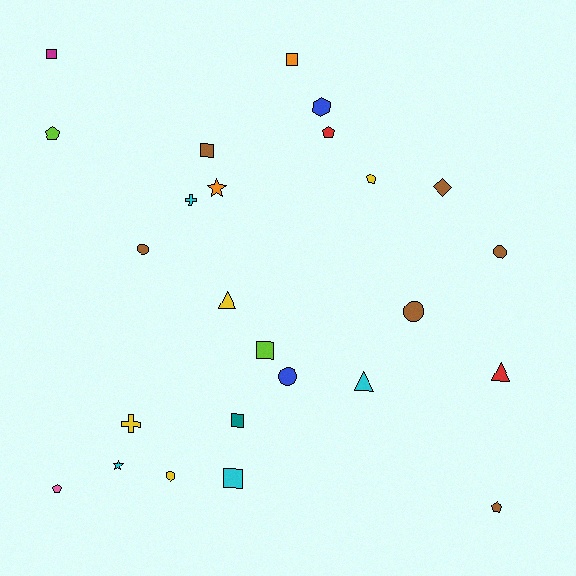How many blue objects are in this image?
There are 2 blue objects.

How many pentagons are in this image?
There are 5 pentagons.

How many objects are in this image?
There are 25 objects.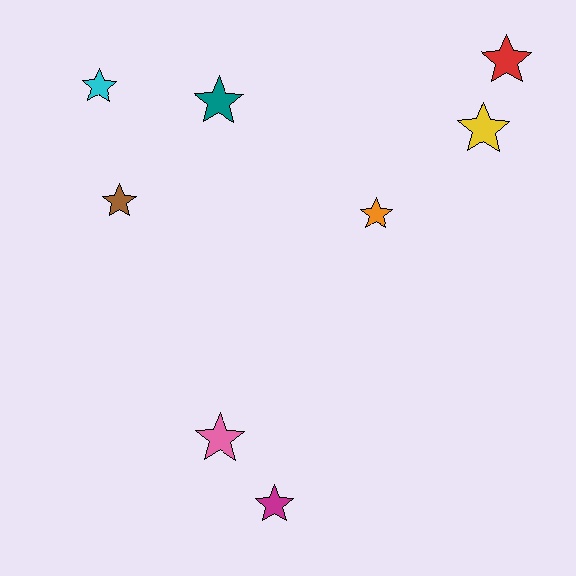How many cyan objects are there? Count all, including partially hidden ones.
There is 1 cyan object.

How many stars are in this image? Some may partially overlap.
There are 8 stars.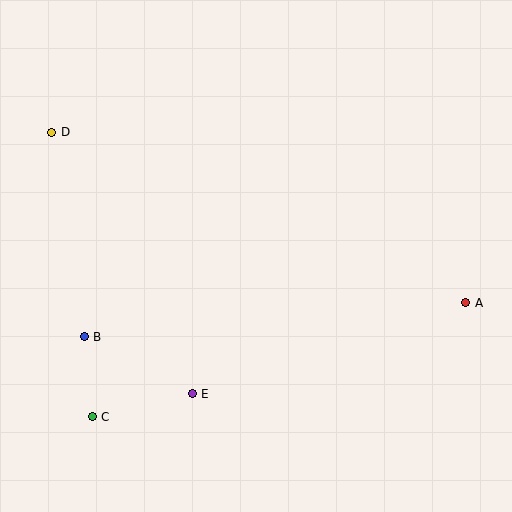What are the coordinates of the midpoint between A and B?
The midpoint between A and B is at (275, 320).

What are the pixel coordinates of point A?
Point A is at (466, 303).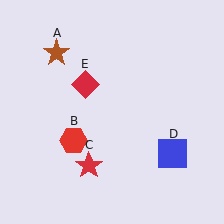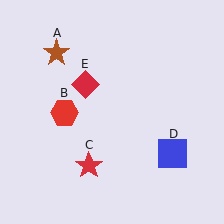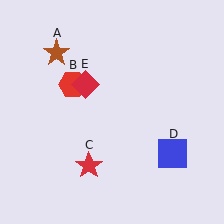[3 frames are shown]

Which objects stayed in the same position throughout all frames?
Brown star (object A) and red star (object C) and blue square (object D) and red diamond (object E) remained stationary.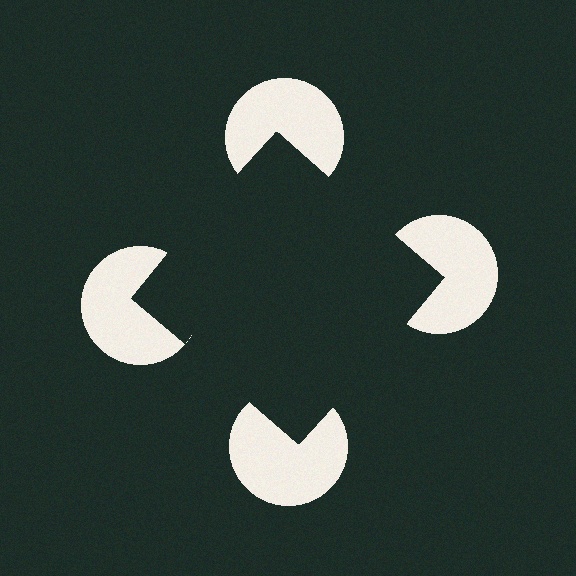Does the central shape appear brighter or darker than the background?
It typically appears slightly darker than the background, even though no actual brightness change is drawn.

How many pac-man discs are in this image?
There are 4 — one at each vertex of the illusory square.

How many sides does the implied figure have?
4 sides.